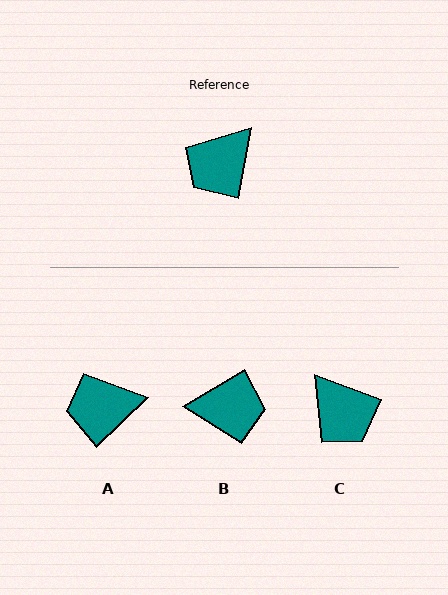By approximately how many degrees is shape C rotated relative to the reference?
Approximately 80 degrees counter-clockwise.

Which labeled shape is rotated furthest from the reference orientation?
B, about 132 degrees away.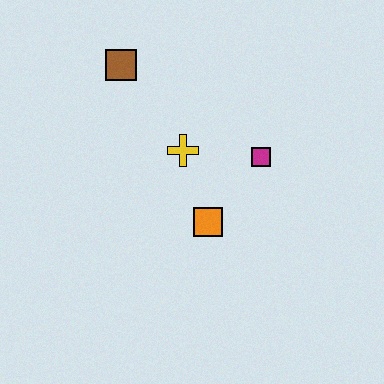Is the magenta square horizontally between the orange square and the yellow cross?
No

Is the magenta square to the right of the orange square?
Yes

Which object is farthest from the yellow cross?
The brown square is farthest from the yellow cross.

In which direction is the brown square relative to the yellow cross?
The brown square is above the yellow cross.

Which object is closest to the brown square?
The yellow cross is closest to the brown square.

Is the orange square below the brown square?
Yes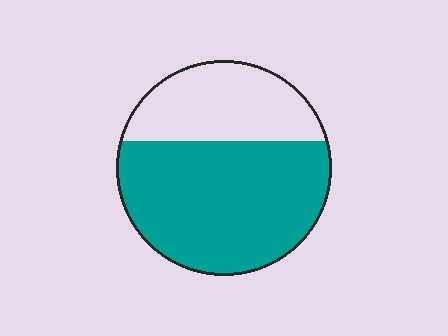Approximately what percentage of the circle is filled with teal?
Approximately 65%.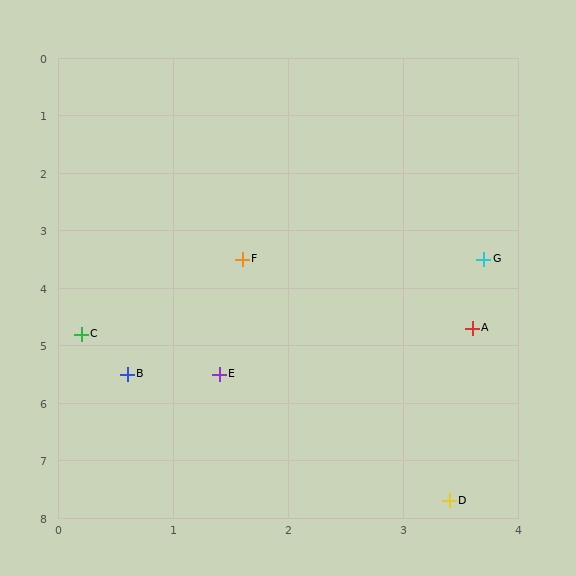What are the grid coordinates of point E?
Point E is at approximately (1.4, 5.5).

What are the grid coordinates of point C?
Point C is at approximately (0.2, 4.8).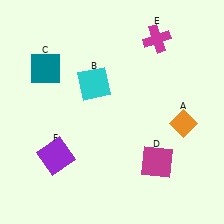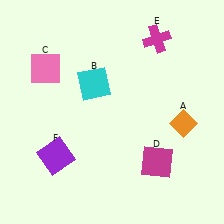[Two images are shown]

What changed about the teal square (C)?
In Image 1, C is teal. In Image 2, it changed to pink.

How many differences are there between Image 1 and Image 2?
There is 1 difference between the two images.